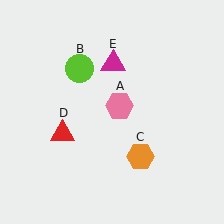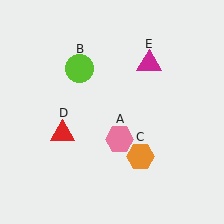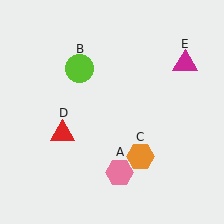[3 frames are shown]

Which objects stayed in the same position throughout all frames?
Lime circle (object B) and orange hexagon (object C) and red triangle (object D) remained stationary.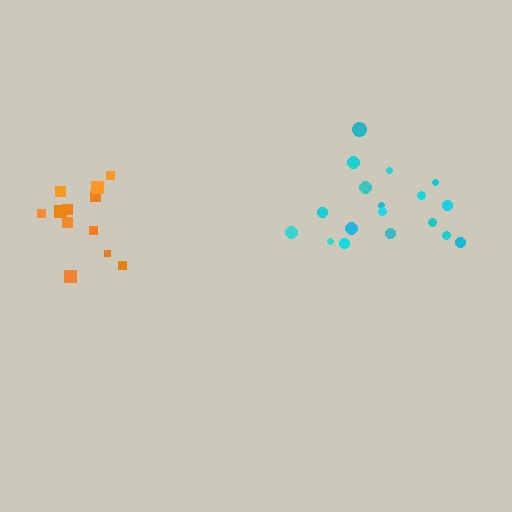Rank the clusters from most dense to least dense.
cyan, orange.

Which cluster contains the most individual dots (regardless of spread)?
Cyan (18).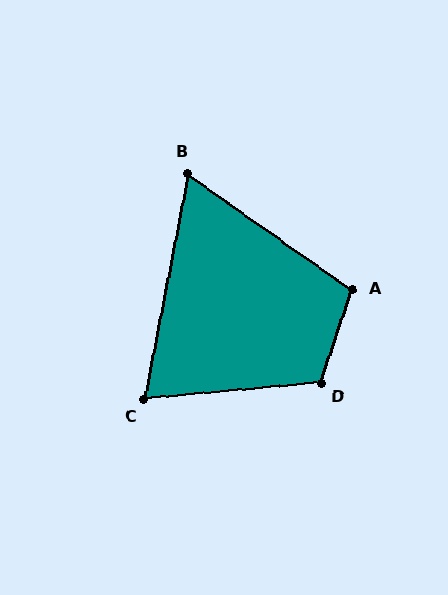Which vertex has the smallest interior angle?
B, at approximately 66 degrees.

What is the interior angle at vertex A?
Approximately 106 degrees (obtuse).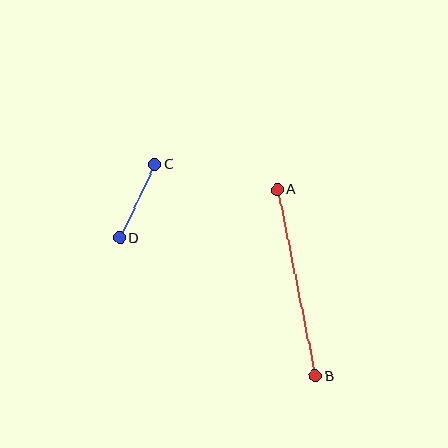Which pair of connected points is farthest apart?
Points A and B are farthest apart.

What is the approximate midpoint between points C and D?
The midpoint is at approximately (137, 201) pixels.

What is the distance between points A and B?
The distance is approximately 191 pixels.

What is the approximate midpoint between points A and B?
The midpoint is at approximately (296, 283) pixels.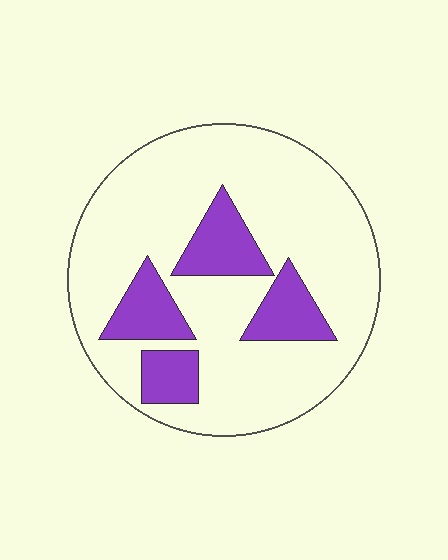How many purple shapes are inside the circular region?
4.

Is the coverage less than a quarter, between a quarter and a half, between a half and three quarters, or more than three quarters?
Less than a quarter.